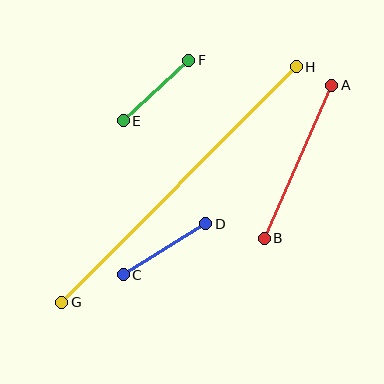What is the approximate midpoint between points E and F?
The midpoint is at approximately (156, 90) pixels.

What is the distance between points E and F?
The distance is approximately 89 pixels.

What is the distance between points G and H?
The distance is approximately 333 pixels.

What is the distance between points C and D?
The distance is approximately 97 pixels.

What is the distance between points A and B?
The distance is approximately 167 pixels.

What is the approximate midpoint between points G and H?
The midpoint is at approximately (179, 184) pixels.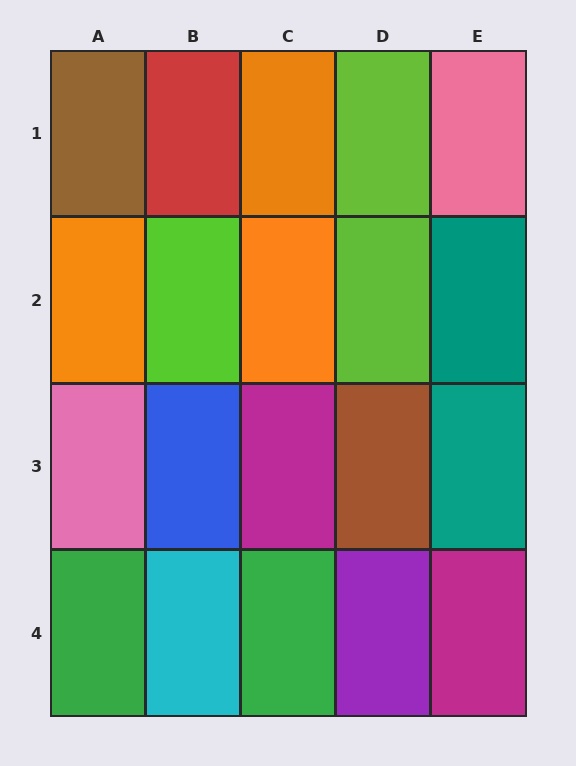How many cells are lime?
3 cells are lime.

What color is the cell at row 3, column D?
Brown.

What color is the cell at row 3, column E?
Teal.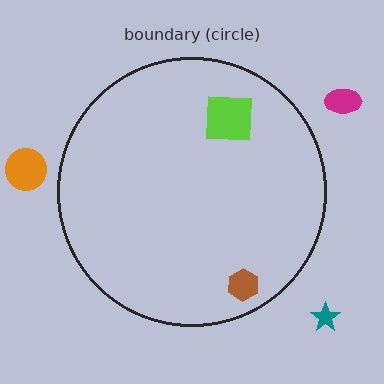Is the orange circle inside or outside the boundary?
Outside.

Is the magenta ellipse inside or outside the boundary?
Outside.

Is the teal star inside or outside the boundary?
Outside.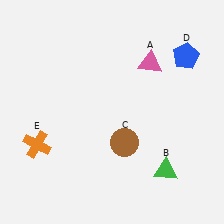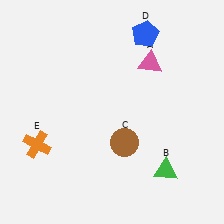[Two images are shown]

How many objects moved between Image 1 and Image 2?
1 object moved between the two images.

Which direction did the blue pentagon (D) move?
The blue pentagon (D) moved left.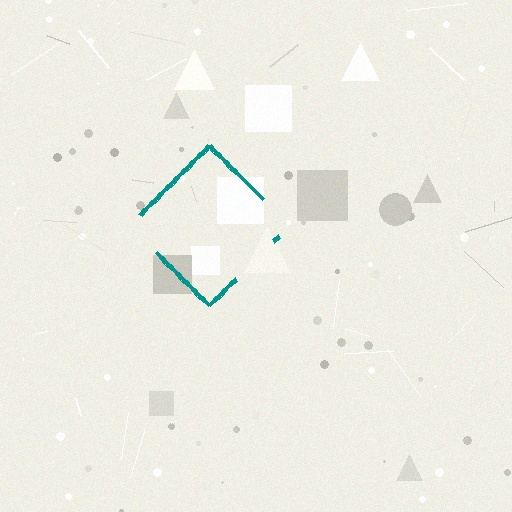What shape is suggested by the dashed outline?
The dashed outline suggests a diamond.